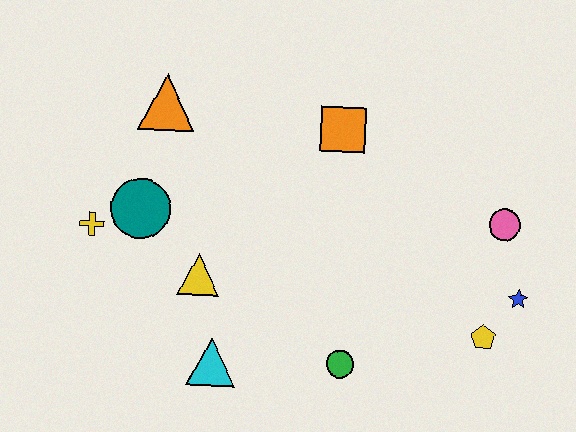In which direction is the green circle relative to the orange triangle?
The green circle is below the orange triangle.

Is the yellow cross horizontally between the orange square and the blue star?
No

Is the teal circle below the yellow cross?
No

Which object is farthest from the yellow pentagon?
The yellow cross is farthest from the yellow pentagon.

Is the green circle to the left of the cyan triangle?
No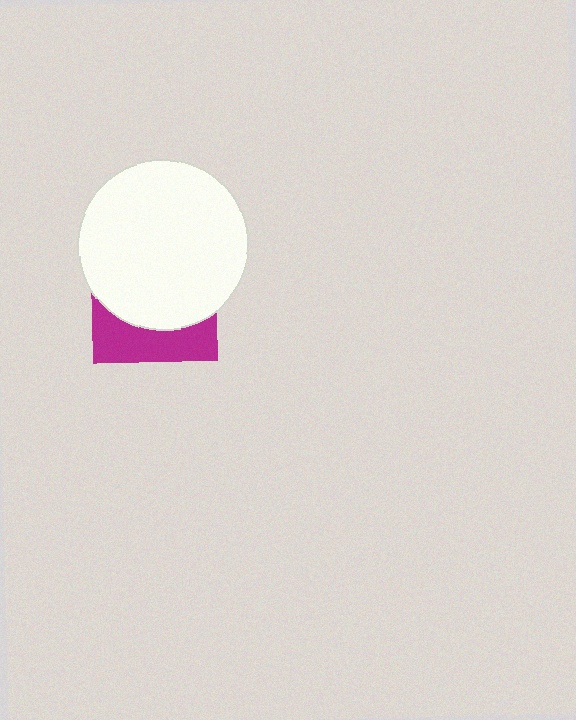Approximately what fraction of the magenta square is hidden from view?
Roughly 67% of the magenta square is hidden behind the white circle.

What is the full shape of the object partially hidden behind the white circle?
The partially hidden object is a magenta square.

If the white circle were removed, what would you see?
You would see the complete magenta square.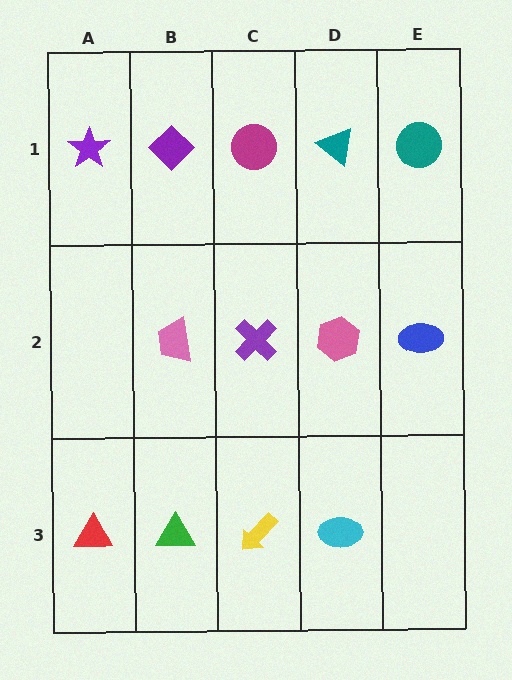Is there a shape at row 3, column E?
No, that cell is empty.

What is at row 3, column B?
A green triangle.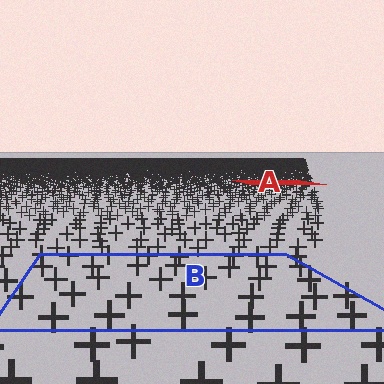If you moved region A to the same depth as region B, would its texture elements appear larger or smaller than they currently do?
They would appear larger. At a closer depth, the same texture elements are projected at a bigger on-screen size.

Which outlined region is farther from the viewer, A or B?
Region A is farther from the viewer — the texture elements inside it appear smaller and more densely packed.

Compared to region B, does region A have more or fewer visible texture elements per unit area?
Region A has more texture elements per unit area — they are packed more densely because it is farther away.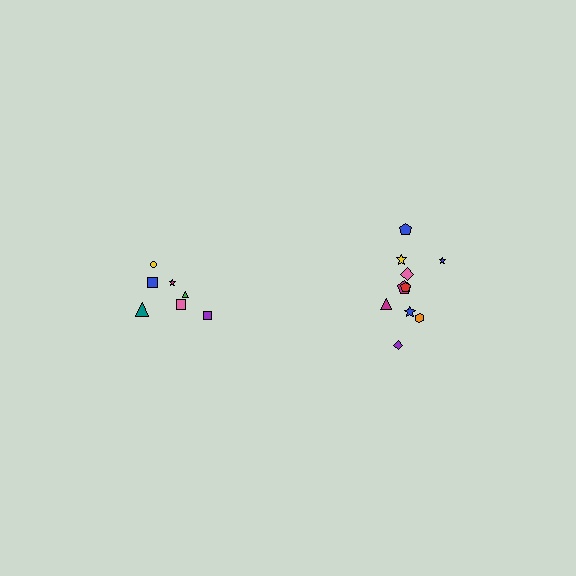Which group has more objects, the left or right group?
The right group.